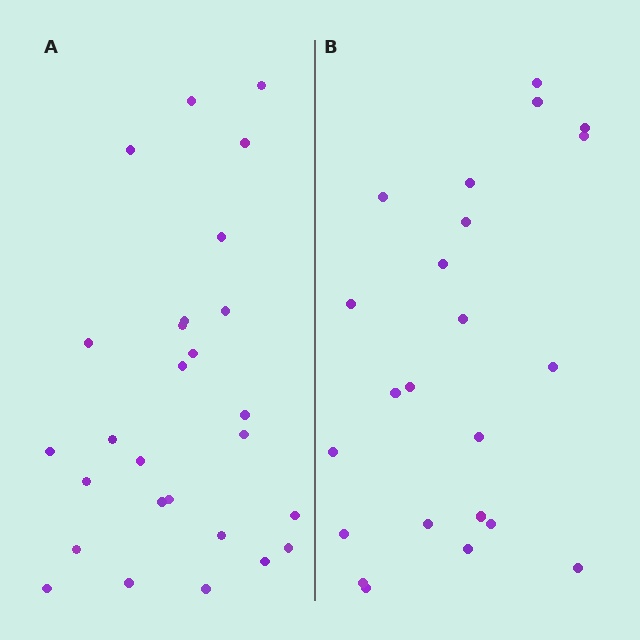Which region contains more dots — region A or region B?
Region A (the left region) has more dots.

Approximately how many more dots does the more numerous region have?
Region A has about 4 more dots than region B.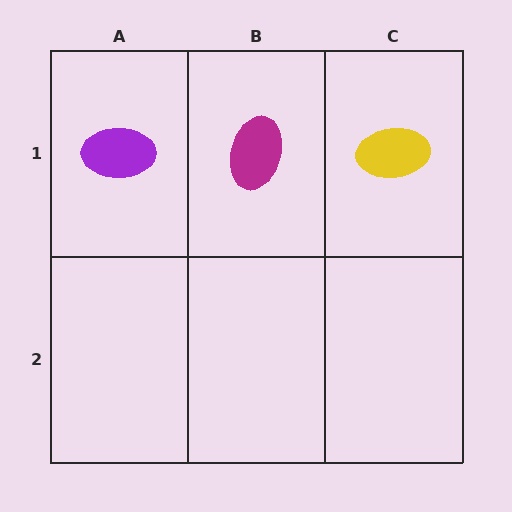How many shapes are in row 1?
3 shapes.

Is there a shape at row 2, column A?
No, that cell is empty.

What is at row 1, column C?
A yellow ellipse.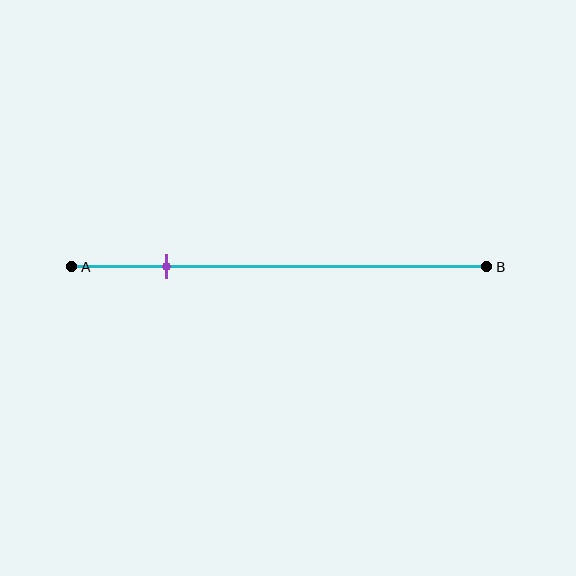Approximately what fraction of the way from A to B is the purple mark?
The purple mark is approximately 25% of the way from A to B.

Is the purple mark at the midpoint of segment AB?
No, the mark is at about 25% from A, not at the 50% midpoint.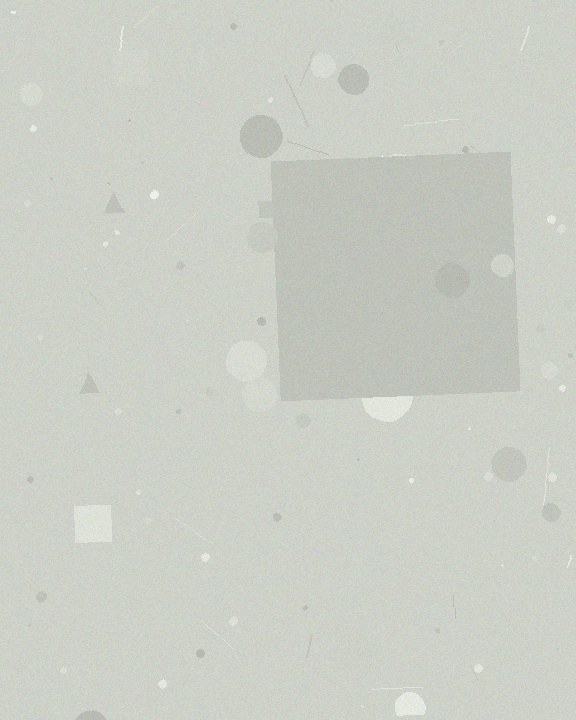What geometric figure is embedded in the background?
A square is embedded in the background.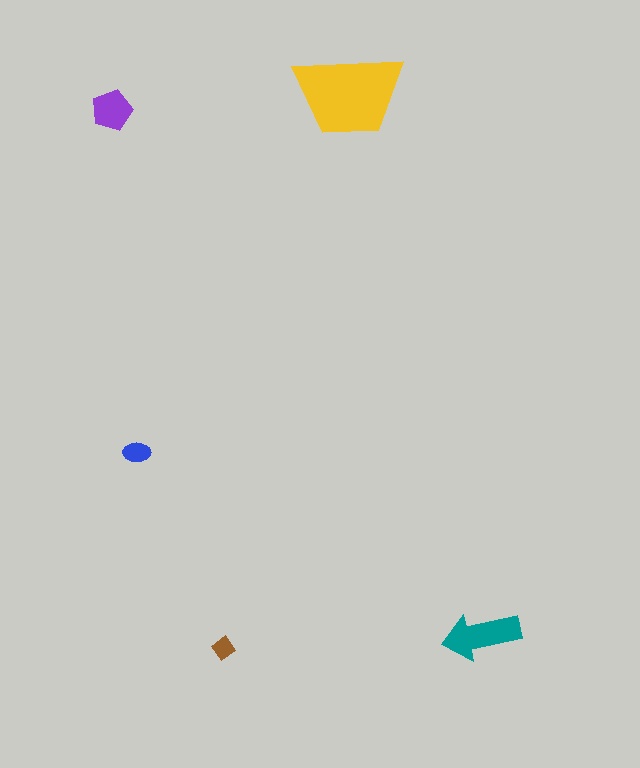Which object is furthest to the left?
The purple pentagon is leftmost.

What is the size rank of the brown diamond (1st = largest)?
5th.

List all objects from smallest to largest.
The brown diamond, the blue ellipse, the purple pentagon, the teal arrow, the yellow trapezoid.